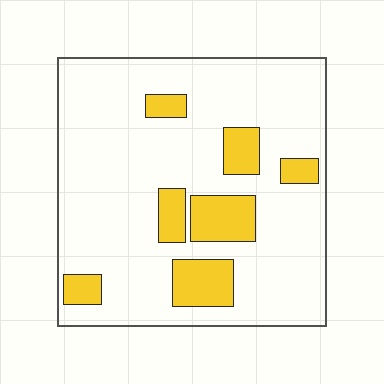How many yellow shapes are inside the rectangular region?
7.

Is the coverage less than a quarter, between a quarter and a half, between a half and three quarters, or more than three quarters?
Less than a quarter.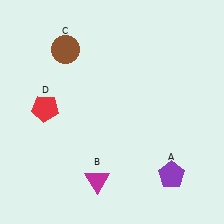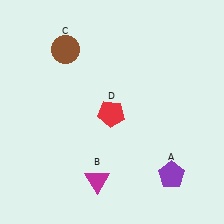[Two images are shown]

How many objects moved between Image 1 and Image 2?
1 object moved between the two images.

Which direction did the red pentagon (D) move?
The red pentagon (D) moved right.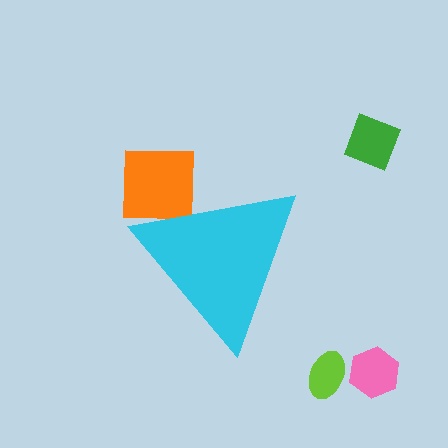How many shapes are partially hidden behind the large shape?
1 shape is partially hidden.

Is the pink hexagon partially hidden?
No, the pink hexagon is fully visible.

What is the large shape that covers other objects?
A cyan triangle.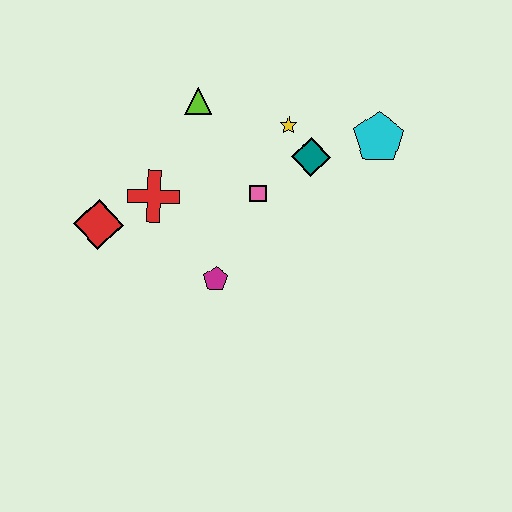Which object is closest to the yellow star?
The teal diamond is closest to the yellow star.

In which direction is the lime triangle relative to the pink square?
The lime triangle is above the pink square.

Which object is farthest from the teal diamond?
The red diamond is farthest from the teal diamond.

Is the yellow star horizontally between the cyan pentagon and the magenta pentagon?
Yes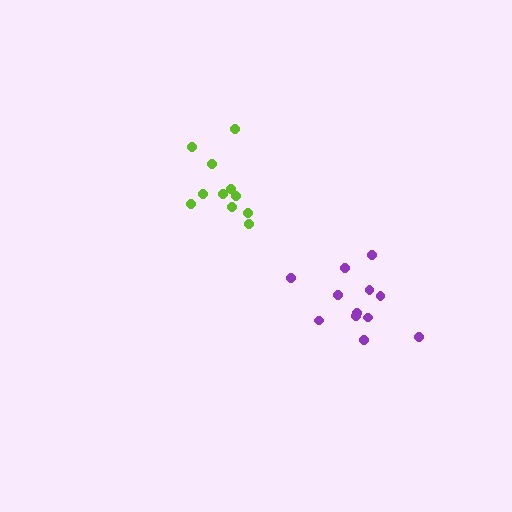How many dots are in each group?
Group 1: 11 dots, Group 2: 12 dots (23 total).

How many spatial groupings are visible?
There are 2 spatial groupings.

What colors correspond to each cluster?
The clusters are colored: lime, purple.